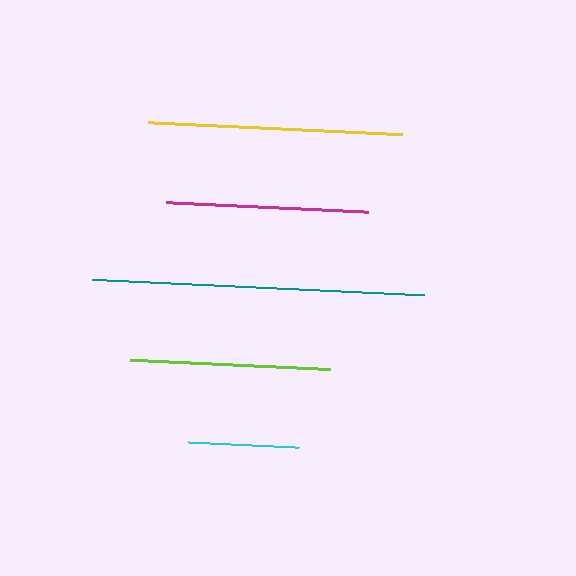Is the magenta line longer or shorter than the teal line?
The teal line is longer than the magenta line.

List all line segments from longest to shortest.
From longest to shortest: teal, yellow, magenta, lime, cyan.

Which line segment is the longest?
The teal line is the longest at approximately 332 pixels.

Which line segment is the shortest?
The cyan line is the shortest at approximately 111 pixels.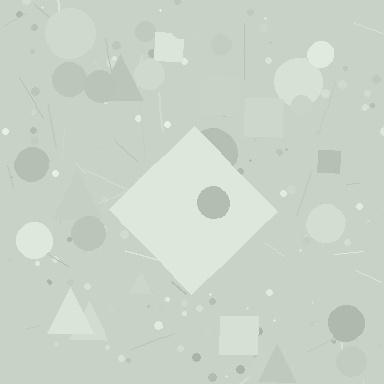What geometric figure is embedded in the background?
A diamond is embedded in the background.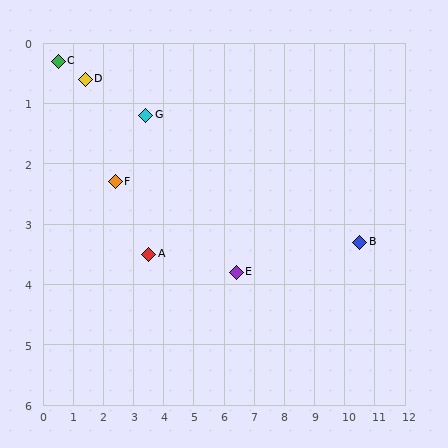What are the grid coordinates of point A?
Point A is at approximately (3.5, 3.5).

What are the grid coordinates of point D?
Point D is at approximately (1.4, 0.6).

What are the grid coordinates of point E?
Point E is at approximately (6.4, 3.8).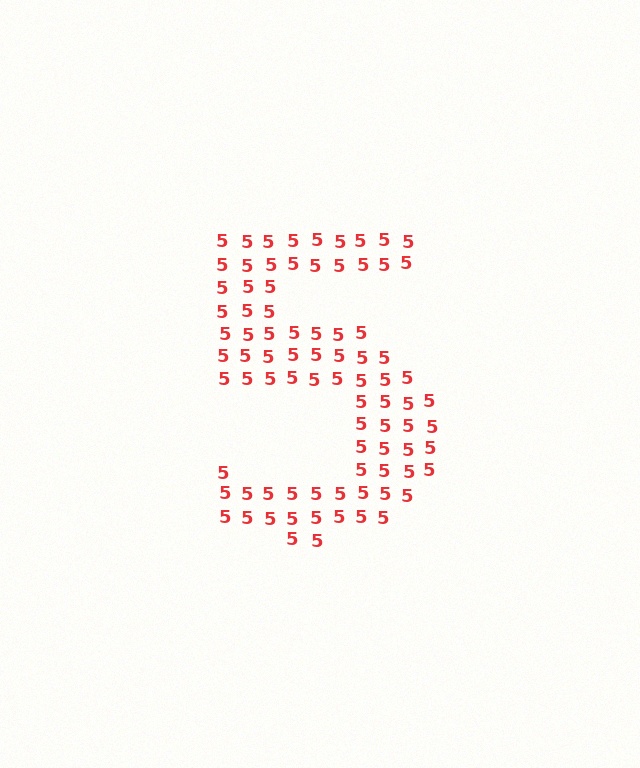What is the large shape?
The large shape is the digit 5.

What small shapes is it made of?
It is made of small digit 5's.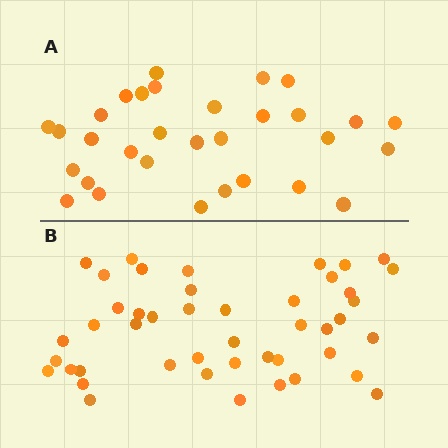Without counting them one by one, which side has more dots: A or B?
Region B (the bottom region) has more dots.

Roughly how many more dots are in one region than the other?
Region B has approximately 15 more dots than region A.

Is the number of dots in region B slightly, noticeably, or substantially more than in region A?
Region B has substantially more. The ratio is roughly 1.5 to 1.